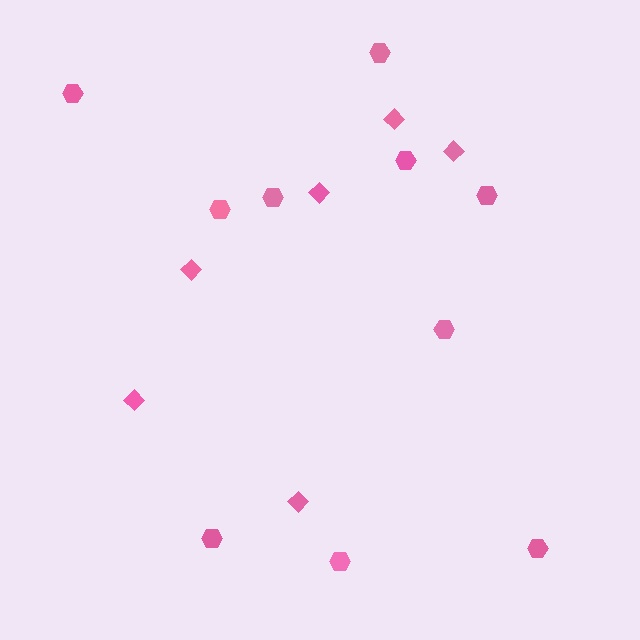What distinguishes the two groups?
There are 2 groups: one group of diamonds (6) and one group of hexagons (10).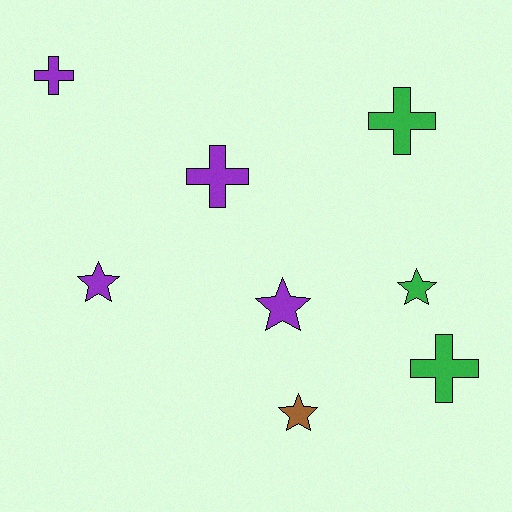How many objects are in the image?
There are 8 objects.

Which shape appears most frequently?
Cross, with 4 objects.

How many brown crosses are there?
There are no brown crosses.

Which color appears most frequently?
Purple, with 4 objects.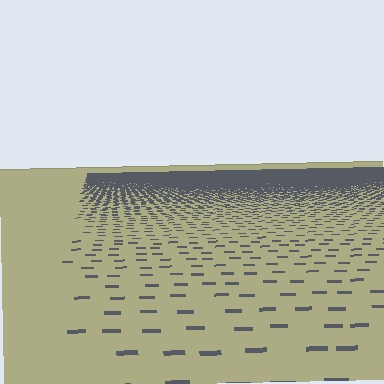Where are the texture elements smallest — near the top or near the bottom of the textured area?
Near the top.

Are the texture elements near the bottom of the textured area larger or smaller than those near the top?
Larger. Near the bottom, elements are closer to the viewer and appear at a bigger on-screen size.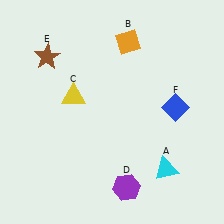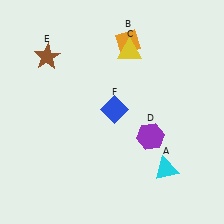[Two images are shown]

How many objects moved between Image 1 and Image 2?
3 objects moved between the two images.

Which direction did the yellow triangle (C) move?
The yellow triangle (C) moved right.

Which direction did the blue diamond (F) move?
The blue diamond (F) moved left.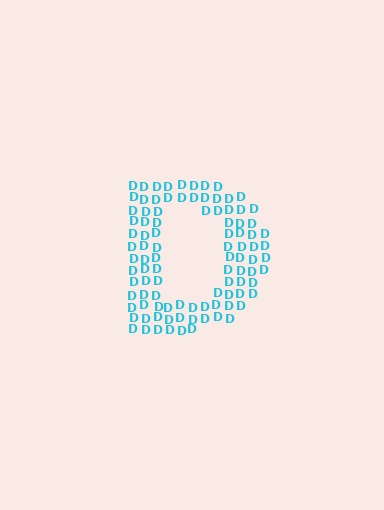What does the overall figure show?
The overall figure shows the letter D.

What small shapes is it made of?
It is made of small letter D's.